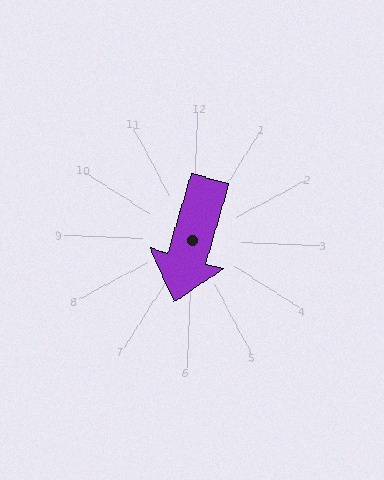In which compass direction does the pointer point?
South.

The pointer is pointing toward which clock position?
Roughly 6 o'clock.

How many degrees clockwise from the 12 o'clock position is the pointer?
Approximately 194 degrees.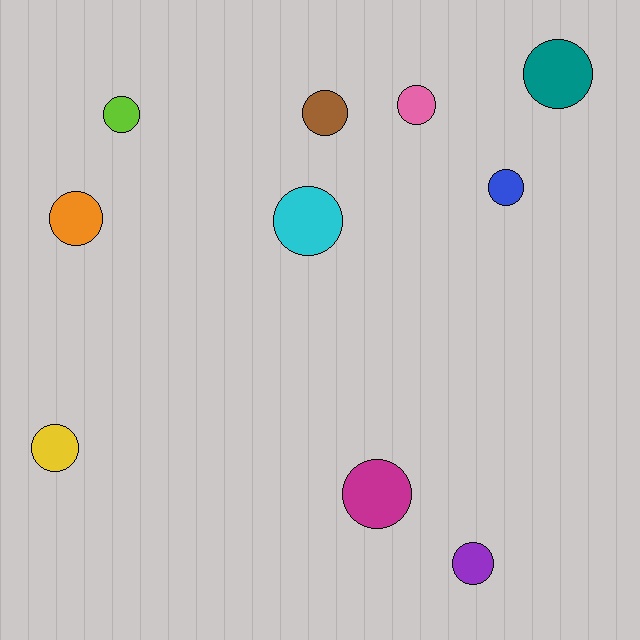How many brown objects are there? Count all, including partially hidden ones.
There is 1 brown object.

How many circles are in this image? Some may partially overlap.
There are 10 circles.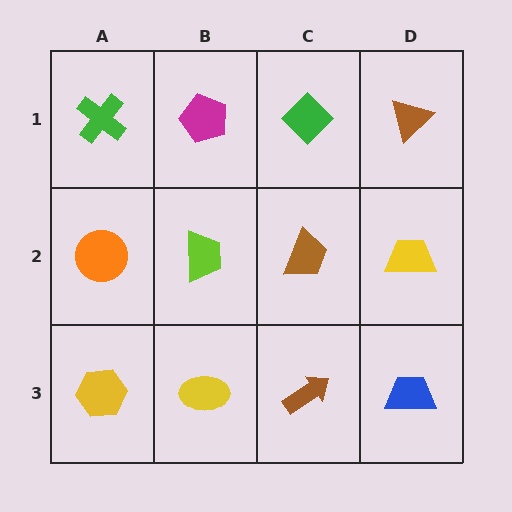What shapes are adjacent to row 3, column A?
An orange circle (row 2, column A), a yellow ellipse (row 3, column B).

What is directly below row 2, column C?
A brown arrow.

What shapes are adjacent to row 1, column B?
A lime trapezoid (row 2, column B), a green cross (row 1, column A), a green diamond (row 1, column C).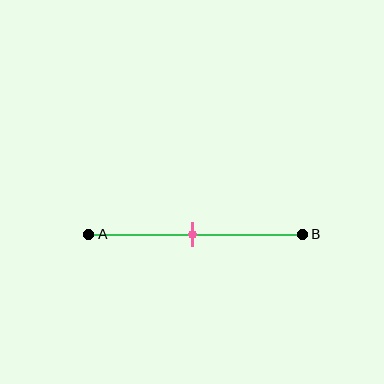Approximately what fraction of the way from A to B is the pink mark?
The pink mark is approximately 50% of the way from A to B.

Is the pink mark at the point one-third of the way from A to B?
No, the mark is at about 50% from A, not at the 33% one-third point.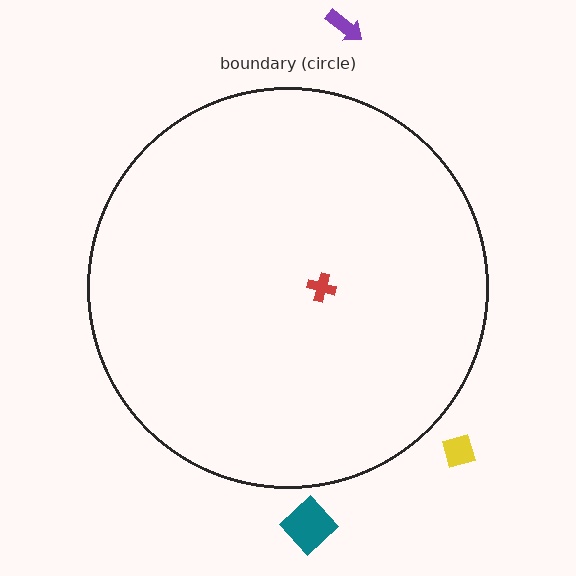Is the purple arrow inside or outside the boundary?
Outside.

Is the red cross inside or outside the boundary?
Inside.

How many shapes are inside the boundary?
1 inside, 3 outside.